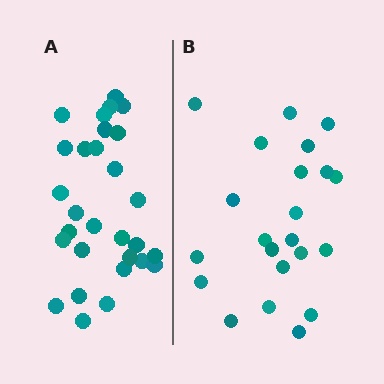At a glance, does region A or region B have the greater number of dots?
Region A (the left region) has more dots.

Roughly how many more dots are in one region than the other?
Region A has roughly 8 or so more dots than region B.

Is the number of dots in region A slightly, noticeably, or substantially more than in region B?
Region A has noticeably more, but not dramatically so. The ratio is roughly 1.3 to 1.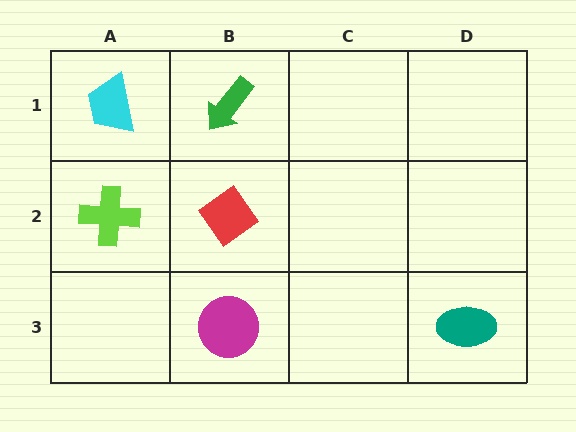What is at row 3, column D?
A teal ellipse.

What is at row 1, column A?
A cyan trapezoid.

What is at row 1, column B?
A green arrow.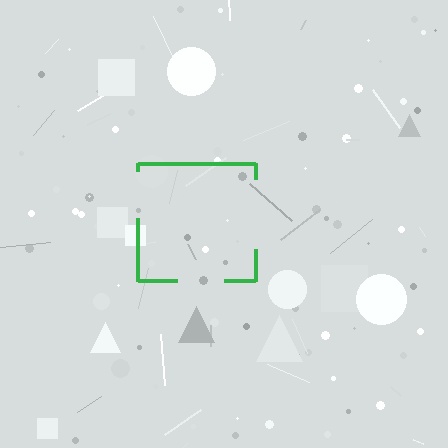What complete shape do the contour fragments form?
The contour fragments form a square.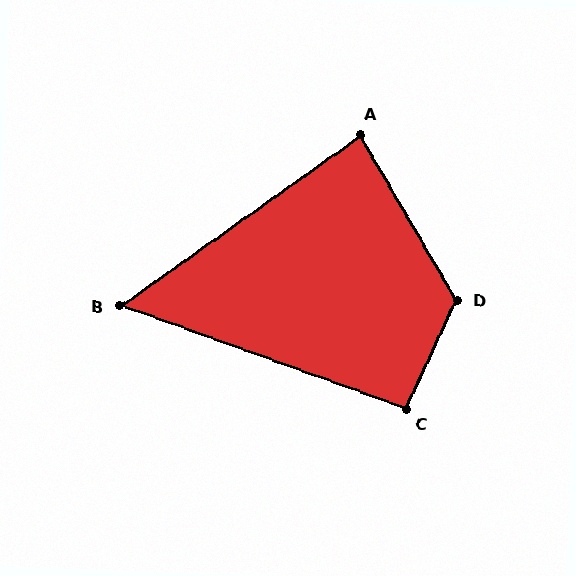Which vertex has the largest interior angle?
D, at approximately 125 degrees.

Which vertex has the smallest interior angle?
B, at approximately 55 degrees.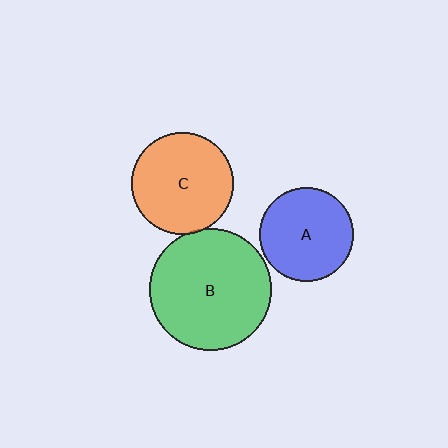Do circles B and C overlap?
Yes.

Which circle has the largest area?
Circle B (green).